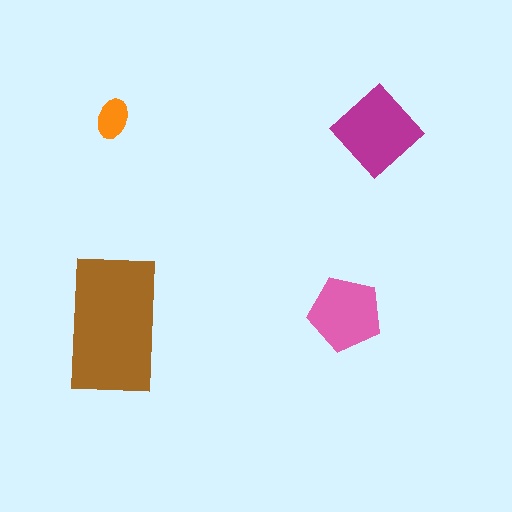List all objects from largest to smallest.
The brown rectangle, the magenta diamond, the pink pentagon, the orange ellipse.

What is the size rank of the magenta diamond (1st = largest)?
2nd.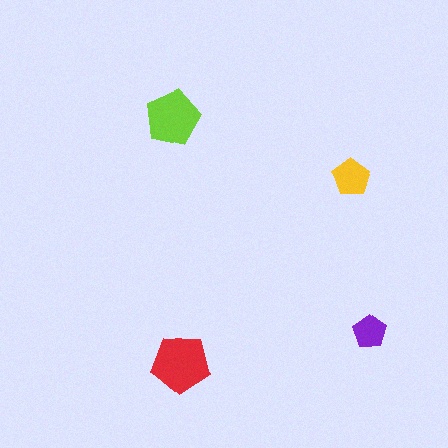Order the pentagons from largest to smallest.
the red one, the lime one, the yellow one, the purple one.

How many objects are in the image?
There are 4 objects in the image.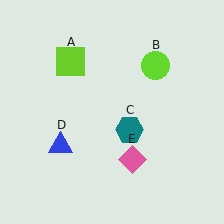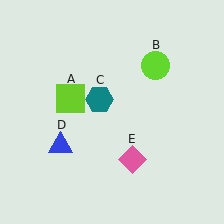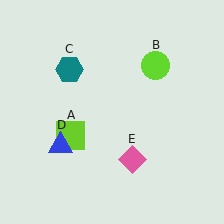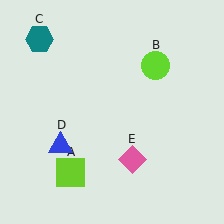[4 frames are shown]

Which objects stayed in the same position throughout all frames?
Lime circle (object B) and blue triangle (object D) and pink diamond (object E) remained stationary.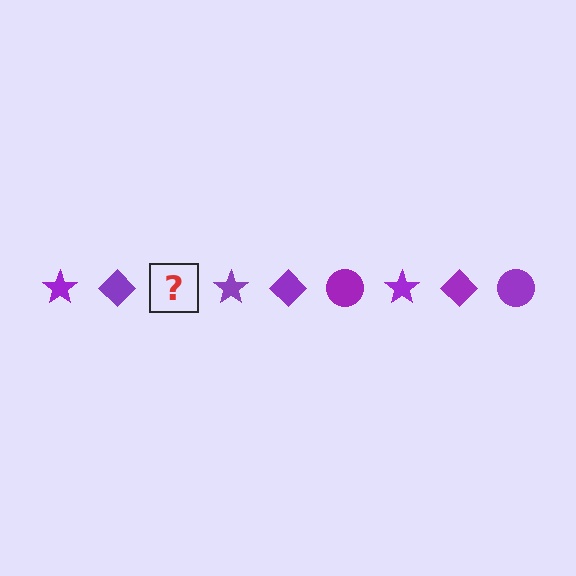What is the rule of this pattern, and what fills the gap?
The rule is that the pattern cycles through star, diamond, circle shapes in purple. The gap should be filled with a purple circle.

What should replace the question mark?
The question mark should be replaced with a purple circle.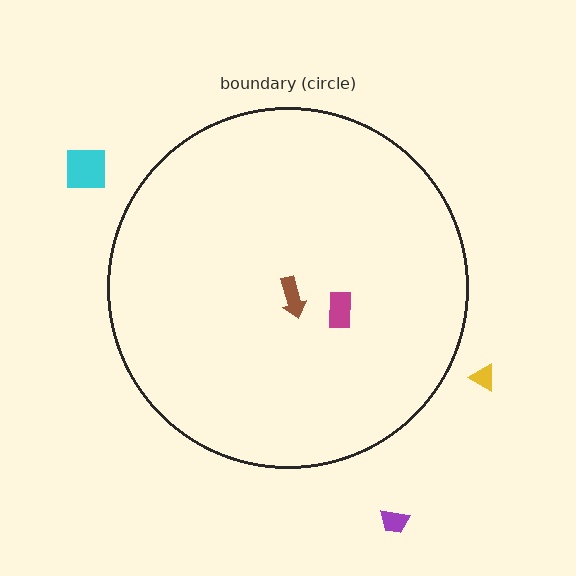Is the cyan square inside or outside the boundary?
Outside.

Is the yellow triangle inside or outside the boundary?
Outside.